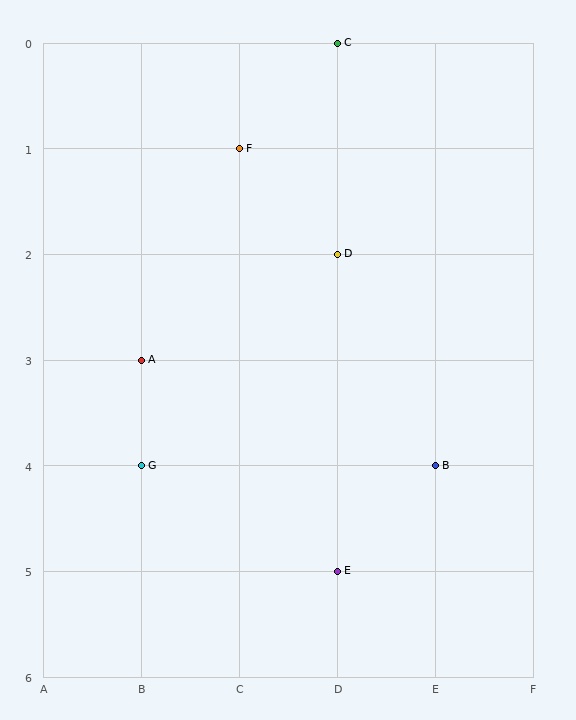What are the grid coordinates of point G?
Point G is at grid coordinates (B, 4).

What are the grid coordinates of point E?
Point E is at grid coordinates (D, 5).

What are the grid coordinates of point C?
Point C is at grid coordinates (D, 0).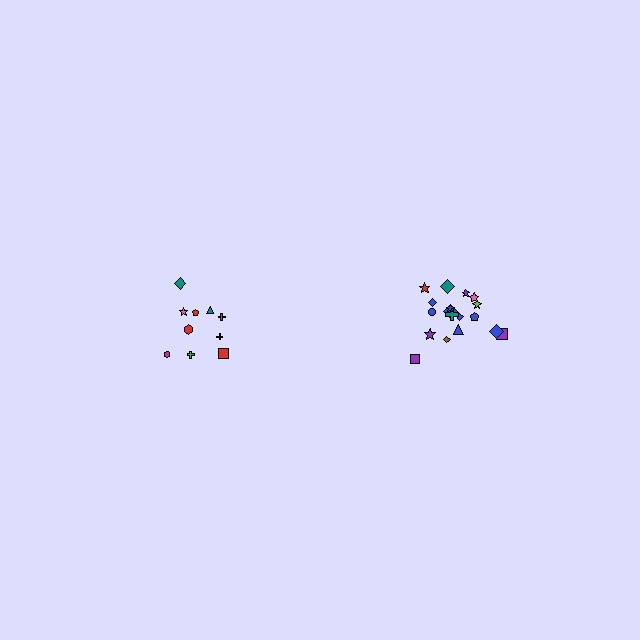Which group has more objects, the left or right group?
The right group.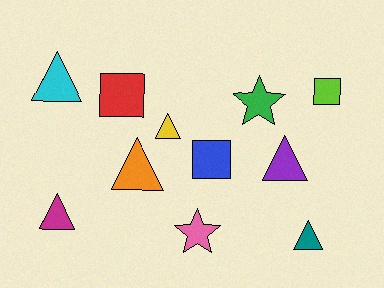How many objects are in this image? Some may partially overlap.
There are 11 objects.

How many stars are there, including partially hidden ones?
There are 2 stars.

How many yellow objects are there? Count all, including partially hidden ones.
There is 1 yellow object.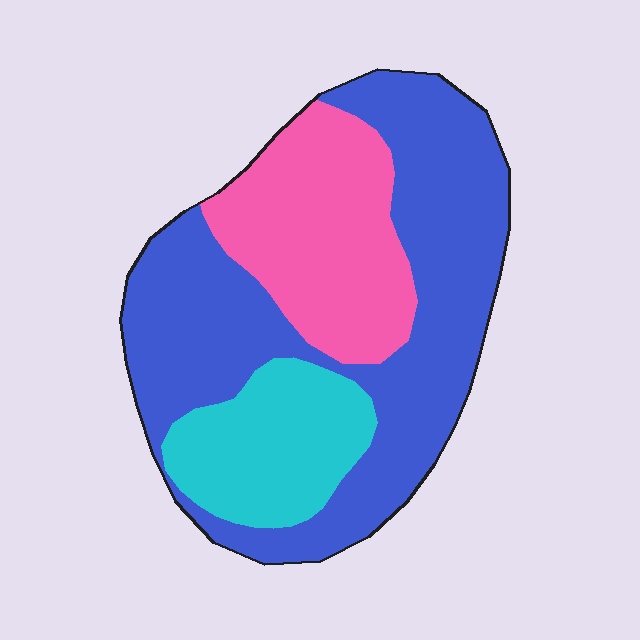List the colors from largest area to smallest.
From largest to smallest: blue, pink, cyan.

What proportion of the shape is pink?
Pink takes up about one quarter (1/4) of the shape.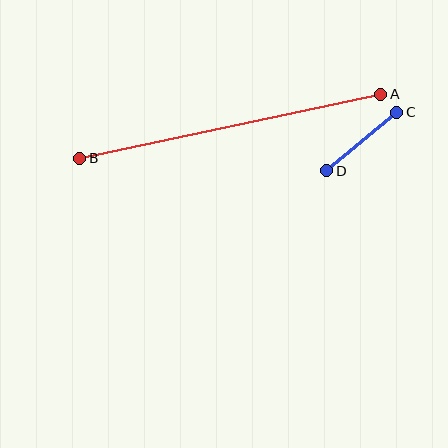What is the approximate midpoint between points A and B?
The midpoint is at approximately (230, 126) pixels.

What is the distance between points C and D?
The distance is approximately 91 pixels.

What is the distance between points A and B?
The distance is approximately 307 pixels.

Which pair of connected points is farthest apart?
Points A and B are farthest apart.